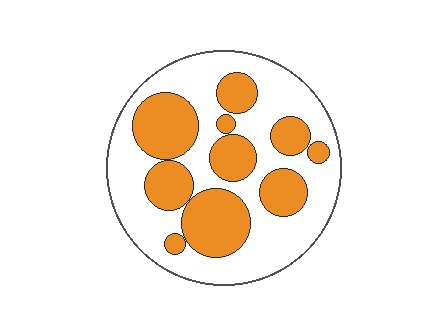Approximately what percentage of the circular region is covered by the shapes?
Approximately 40%.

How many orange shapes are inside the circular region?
10.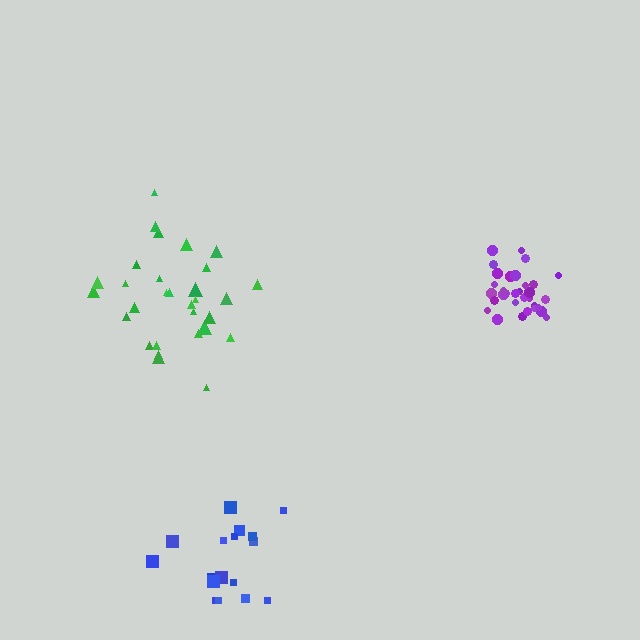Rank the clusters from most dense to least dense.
purple, green, blue.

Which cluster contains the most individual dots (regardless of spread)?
Purple (32).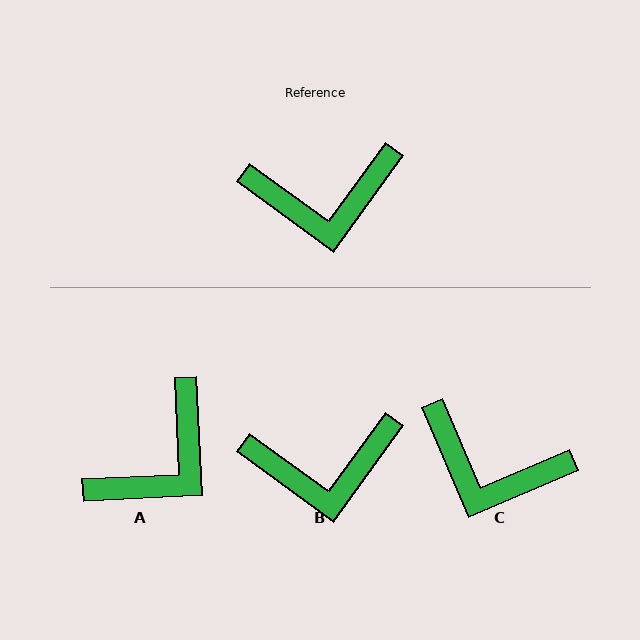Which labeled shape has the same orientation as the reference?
B.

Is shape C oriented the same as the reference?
No, it is off by about 31 degrees.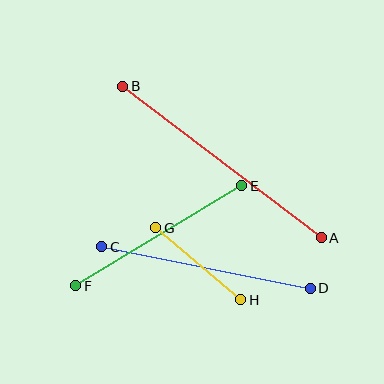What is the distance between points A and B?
The distance is approximately 250 pixels.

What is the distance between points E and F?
The distance is approximately 194 pixels.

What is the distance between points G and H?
The distance is approximately 111 pixels.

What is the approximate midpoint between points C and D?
The midpoint is at approximately (206, 268) pixels.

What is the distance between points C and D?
The distance is approximately 213 pixels.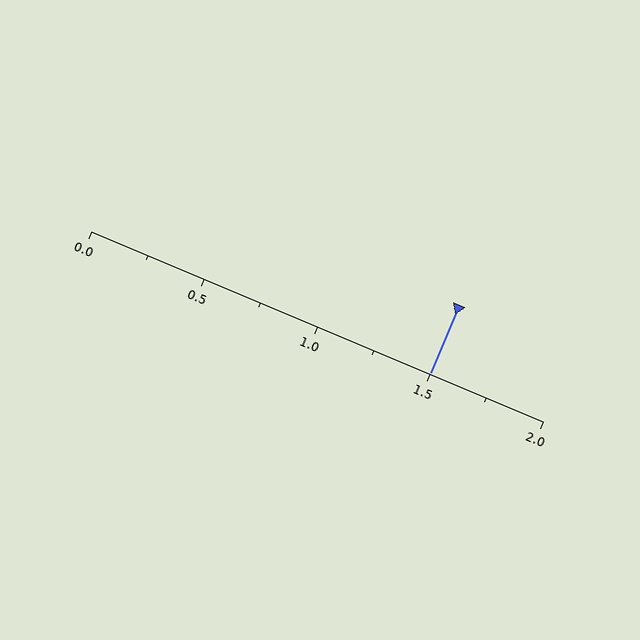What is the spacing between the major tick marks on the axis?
The major ticks are spaced 0.5 apart.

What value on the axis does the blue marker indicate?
The marker indicates approximately 1.5.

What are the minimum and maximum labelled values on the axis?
The axis runs from 0.0 to 2.0.